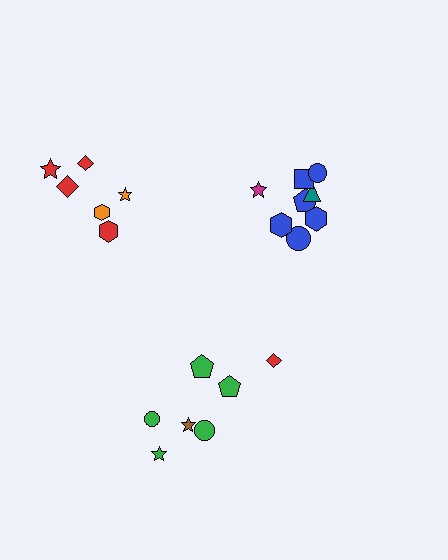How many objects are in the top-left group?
There are 6 objects.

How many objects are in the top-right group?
There are 8 objects.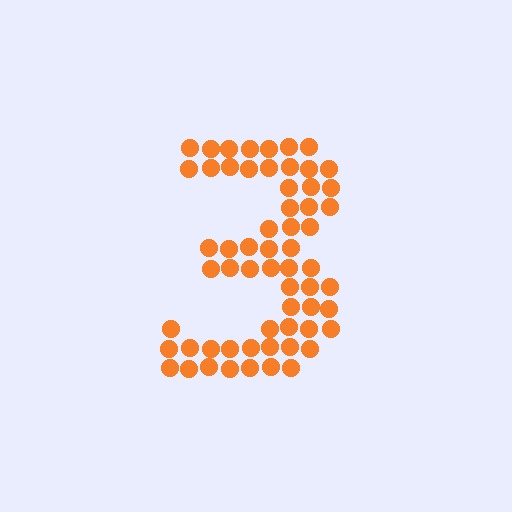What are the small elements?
The small elements are circles.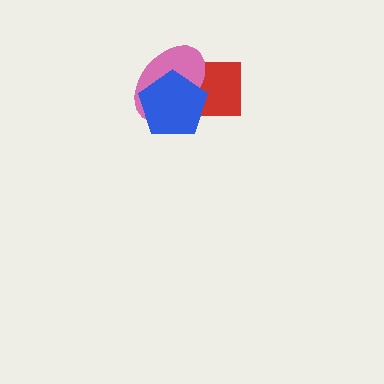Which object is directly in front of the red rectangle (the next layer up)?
The pink ellipse is directly in front of the red rectangle.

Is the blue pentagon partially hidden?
No, no other shape covers it.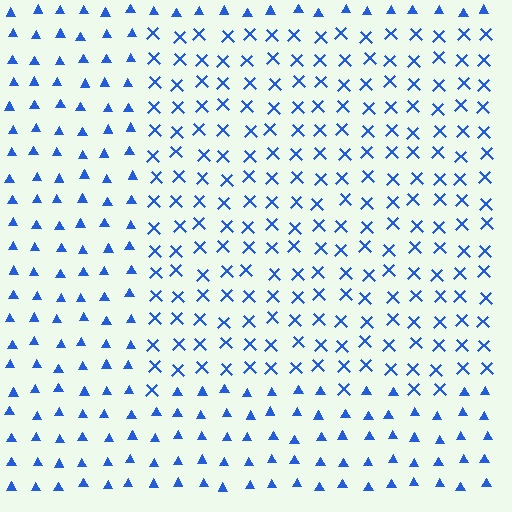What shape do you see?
I see a rectangle.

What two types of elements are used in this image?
The image uses X marks inside the rectangle region and triangles outside it.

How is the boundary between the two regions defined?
The boundary is defined by a change in element shape: X marks inside vs. triangles outside. All elements share the same color and spacing.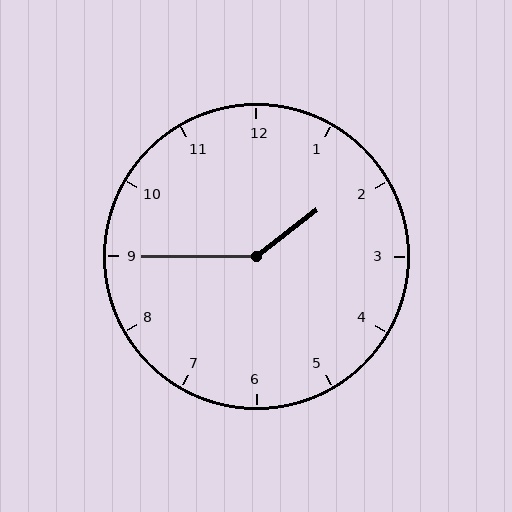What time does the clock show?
1:45.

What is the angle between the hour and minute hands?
Approximately 142 degrees.